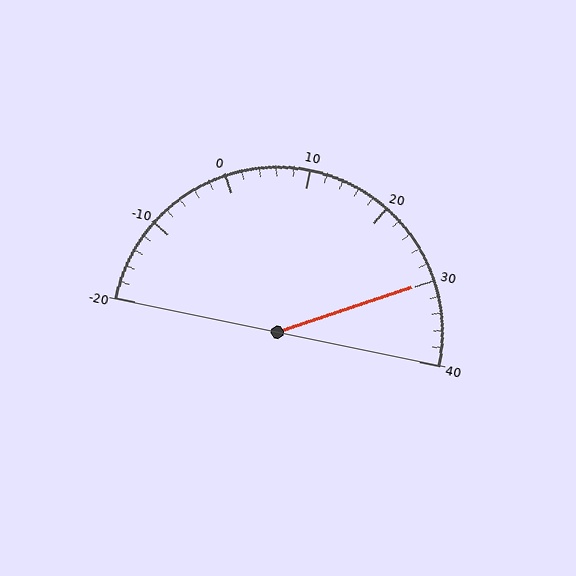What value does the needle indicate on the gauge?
The needle indicates approximately 30.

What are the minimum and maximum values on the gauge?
The gauge ranges from -20 to 40.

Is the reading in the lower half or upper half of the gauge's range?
The reading is in the upper half of the range (-20 to 40).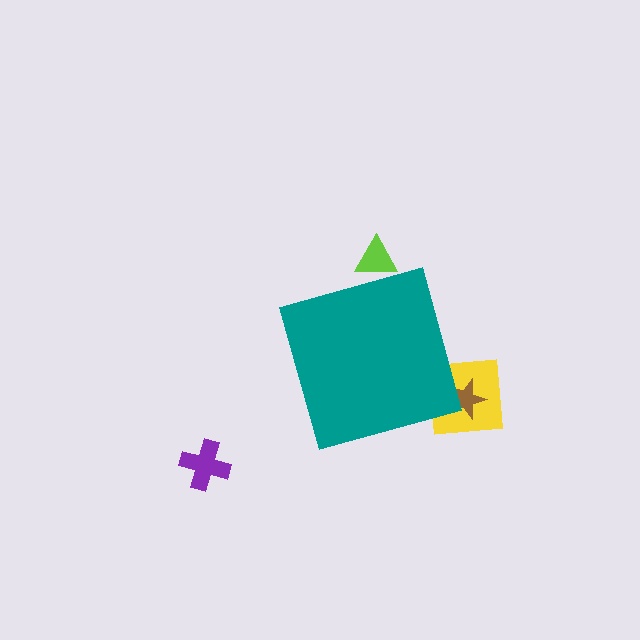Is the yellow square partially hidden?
Yes, the yellow square is partially hidden behind the teal diamond.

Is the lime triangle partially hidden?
Yes, the lime triangle is partially hidden behind the teal diamond.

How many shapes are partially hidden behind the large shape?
3 shapes are partially hidden.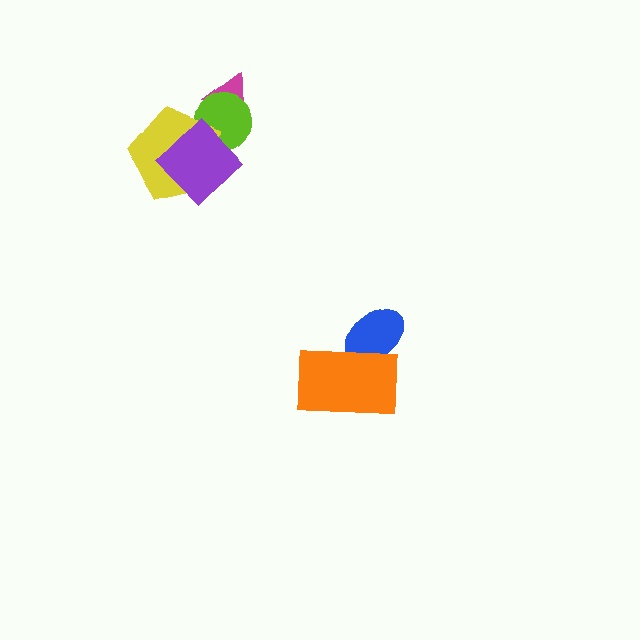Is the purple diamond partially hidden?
No, no other shape covers it.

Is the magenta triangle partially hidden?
Yes, it is partially covered by another shape.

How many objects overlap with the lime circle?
3 objects overlap with the lime circle.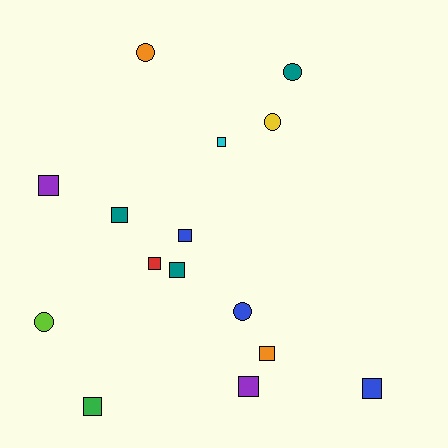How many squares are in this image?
There are 10 squares.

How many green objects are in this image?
There is 1 green object.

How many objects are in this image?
There are 15 objects.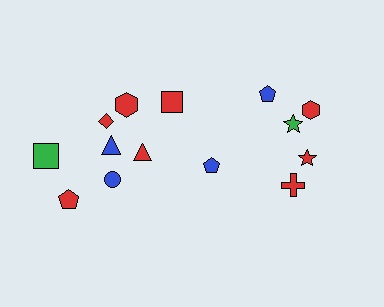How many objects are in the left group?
There are 8 objects.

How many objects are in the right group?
There are 6 objects.